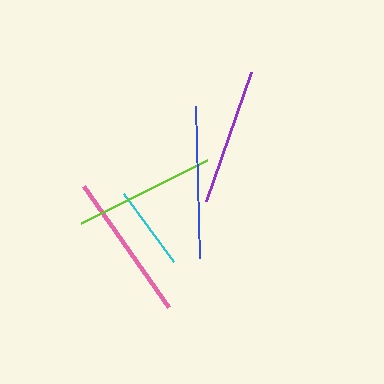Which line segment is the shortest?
The cyan line is the shortest at approximately 84 pixels.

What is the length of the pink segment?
The pink segment is approximately 148 pixels long.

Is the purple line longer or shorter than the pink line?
The pink line is longer than the purple line.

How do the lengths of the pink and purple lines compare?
The pink and purple lines are approximately the same length.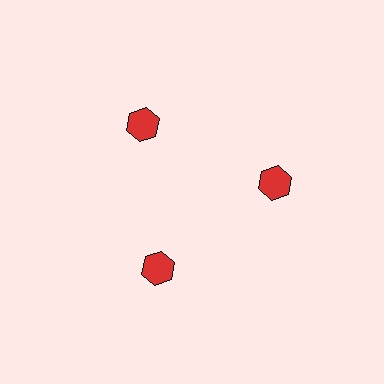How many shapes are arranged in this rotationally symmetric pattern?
There are 3 shapes, arranged in 3 groups of 1.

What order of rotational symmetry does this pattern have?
This pattern has 3-fold rotational symmetry.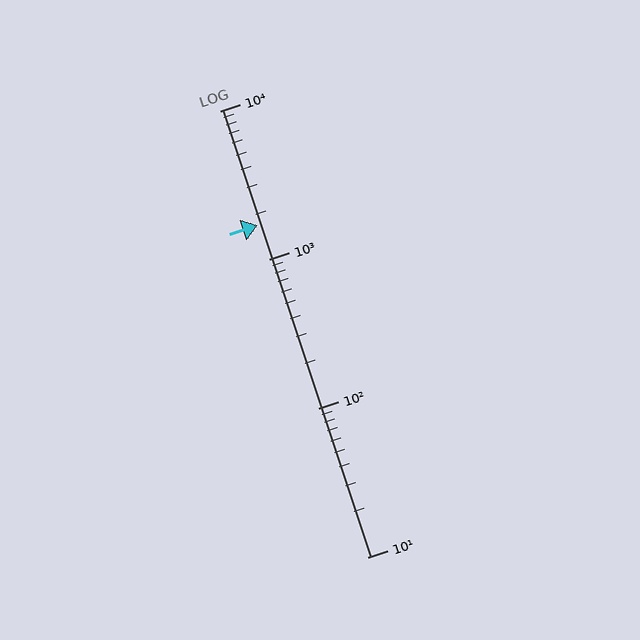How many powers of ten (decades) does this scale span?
The scale spans 3 decades, from 10 to 10000.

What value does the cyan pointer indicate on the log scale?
The pointer indicates approximately 1700.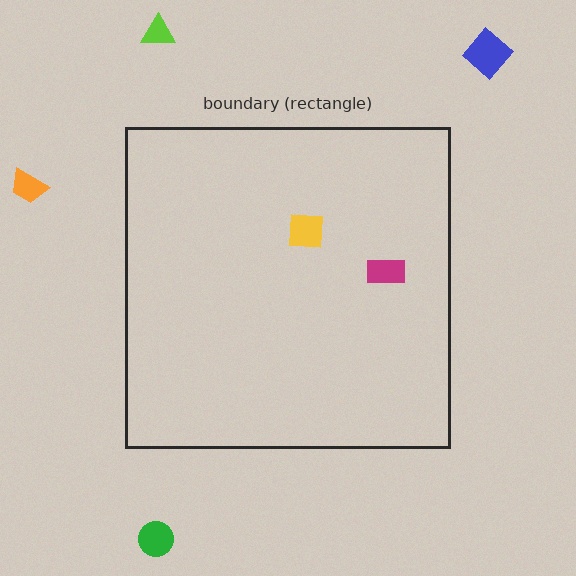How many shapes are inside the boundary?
2 inside, 4 outside.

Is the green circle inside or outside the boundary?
Outside.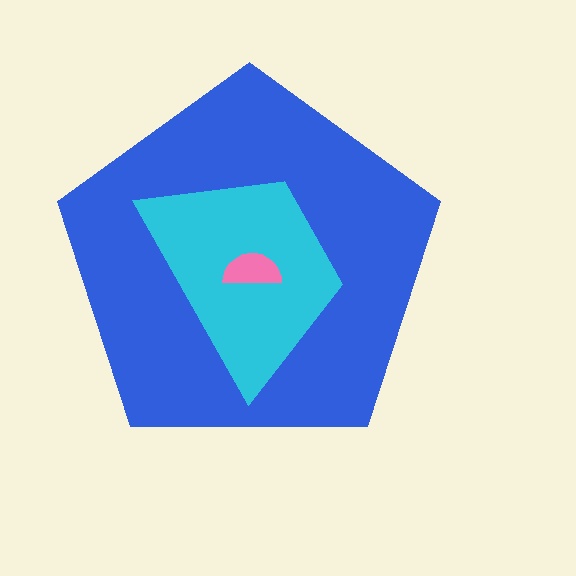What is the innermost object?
The pink semicircle.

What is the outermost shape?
The blue pentagon.